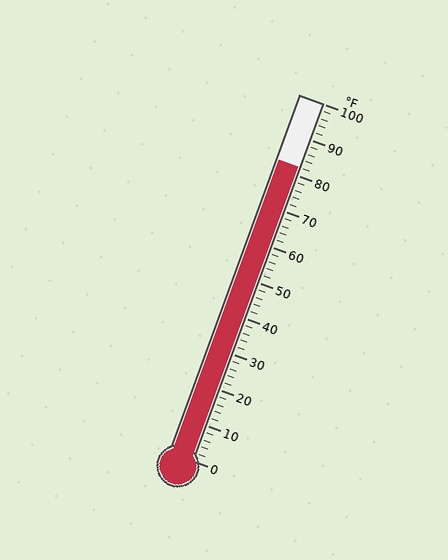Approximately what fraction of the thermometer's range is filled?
The thermometer is filled to approximately 80% of its range.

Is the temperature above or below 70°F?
The temperature is above 70°F.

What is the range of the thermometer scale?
The thermometer scale ranges from 0°F to 100°F.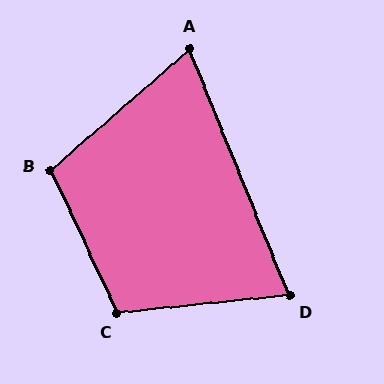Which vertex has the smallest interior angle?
A, at approximately 71 degrees.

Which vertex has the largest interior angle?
C, at approximately 109 degrees.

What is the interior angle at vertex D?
Approximately 74 degrees (acute).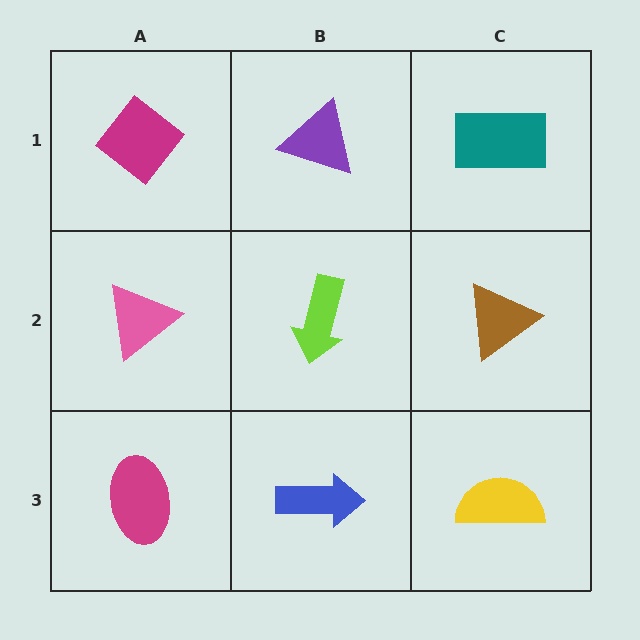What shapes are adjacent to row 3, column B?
A lime arrow (row 2, column B), a magenta ellipse (row 3, column A), a yellow semicircle (row 3, column C).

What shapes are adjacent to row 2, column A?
A magenta diamond (row 1, column A), a magenta ellipse (row 3, column A), a lime arrow (row 2, column B).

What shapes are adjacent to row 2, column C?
A teal rectangle (row 1, column C), a yellow semicircle (row 3, column C), a lime arrow (row 2, column B).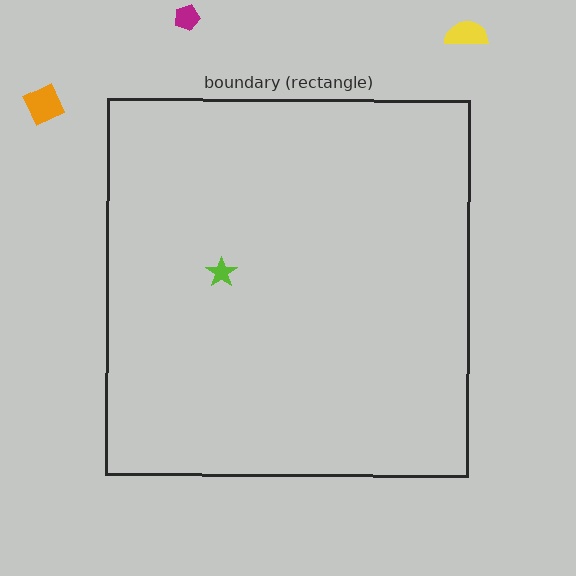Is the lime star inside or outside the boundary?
Inside.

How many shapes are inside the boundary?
1 inside, 3 outside.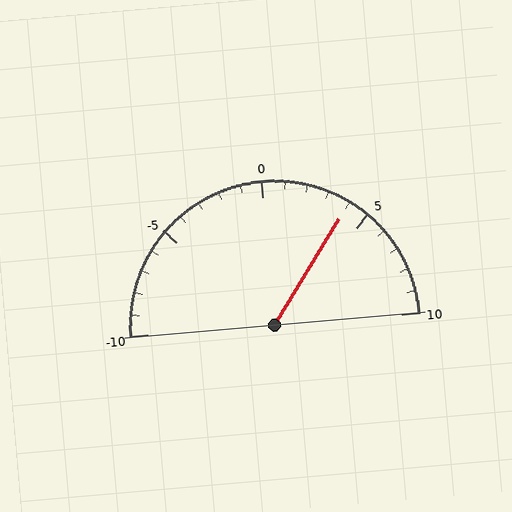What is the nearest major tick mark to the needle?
The nearest major tick mark is 5.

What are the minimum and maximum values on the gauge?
The gauge ranges from -10 to 10.